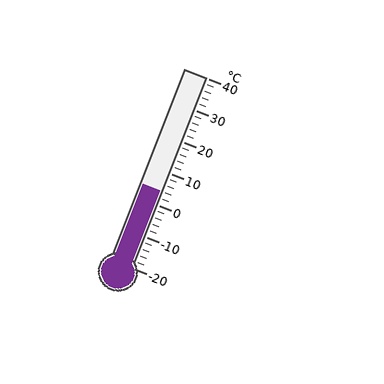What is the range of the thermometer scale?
The thermometer scale ranges from -20°C to 40°C.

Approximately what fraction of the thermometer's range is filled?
The thermometer is filled to approximately 40% of its range.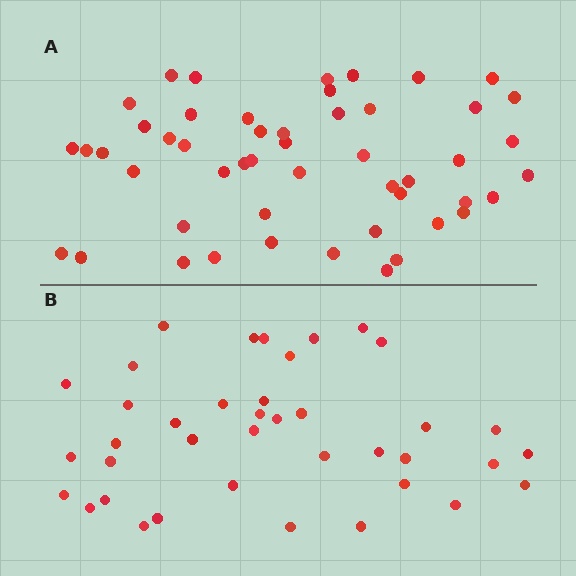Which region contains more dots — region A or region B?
Region A (the top region) has more dots.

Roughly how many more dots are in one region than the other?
Region A has roughly 12 or so more dots than region B.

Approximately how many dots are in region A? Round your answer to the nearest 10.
About 50 dots.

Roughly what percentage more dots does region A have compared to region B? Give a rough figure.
About 30% more.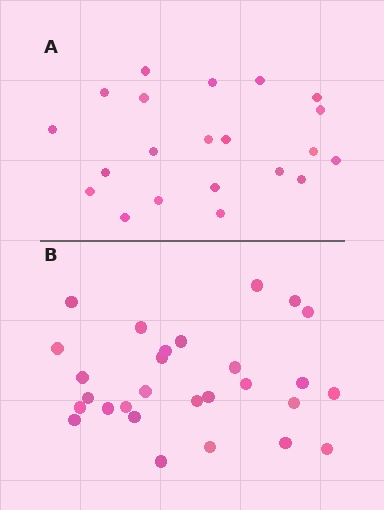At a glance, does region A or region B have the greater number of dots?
Region B (the bottom region) has more dots.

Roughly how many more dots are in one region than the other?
Region B has roughly 8 or so more dots than region A.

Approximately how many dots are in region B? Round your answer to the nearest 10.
About 30 dots. (The exact count is 28, which rounds to 30.)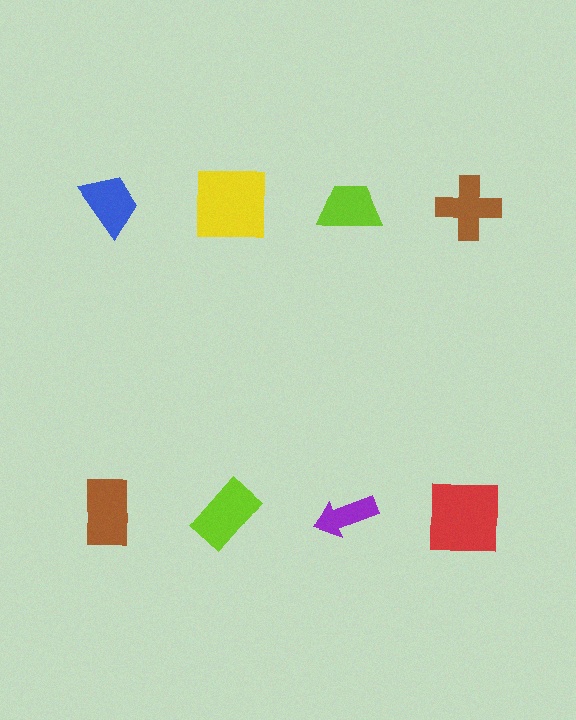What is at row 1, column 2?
A yellow square.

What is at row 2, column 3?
A purple arrow.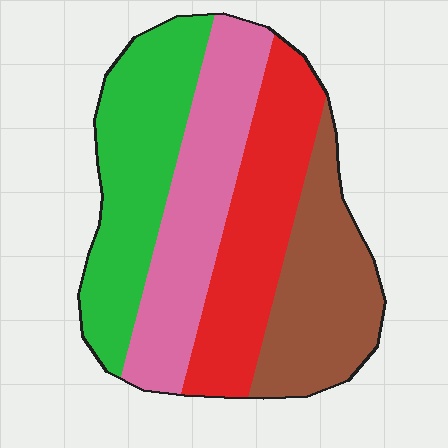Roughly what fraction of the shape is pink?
Pink takes up about one quarter (1/4) of the shape.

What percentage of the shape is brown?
Brown covers around 25% of the shape.